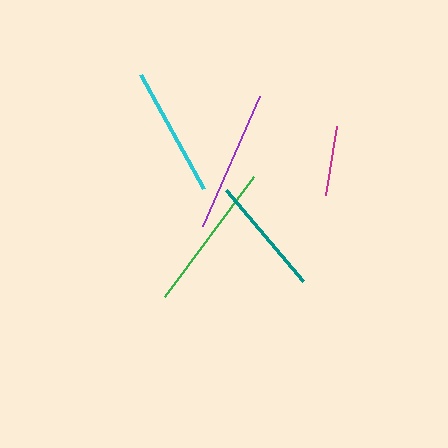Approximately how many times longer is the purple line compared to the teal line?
The purple line is approximately 1.2 times the length of the teal line.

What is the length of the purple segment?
The purple segment is approximately 143 pixels long.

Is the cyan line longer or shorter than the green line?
The green line is longer than the cyan line.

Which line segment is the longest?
The green line is the longest at approximately 149 pixels.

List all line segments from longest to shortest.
From longest to shortest: green, purple, cyan, teal, magenta.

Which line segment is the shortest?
The magenta line is the shortest at approximately 70 pixels.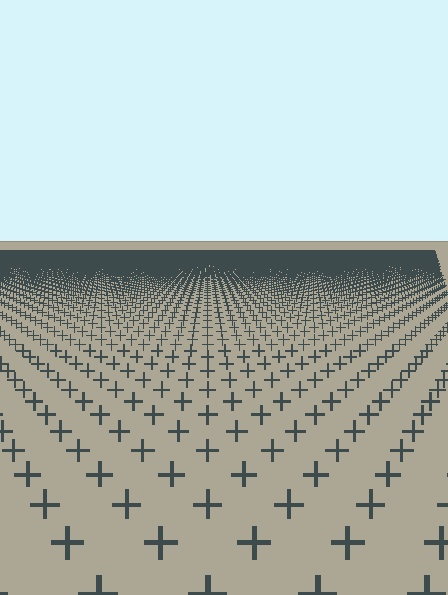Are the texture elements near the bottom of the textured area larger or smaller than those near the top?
Larger. Near the bottom, elements are closer to the viewer and appear at a bigger on-screen size.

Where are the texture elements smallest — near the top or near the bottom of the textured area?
Near the top.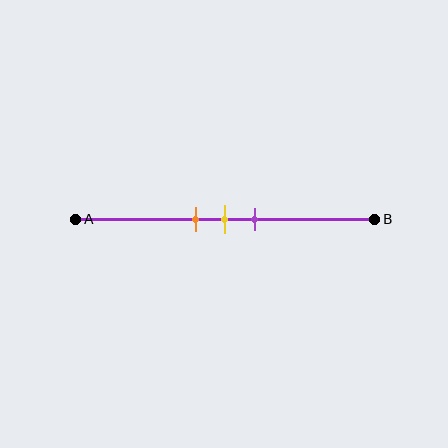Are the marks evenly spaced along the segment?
Yes, the marks are approximately evenly spaced.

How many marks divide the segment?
There are 3 marks dividing the segment.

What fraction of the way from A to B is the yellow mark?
The yellow mark is approximately 50% (0.5) of the way from A to B.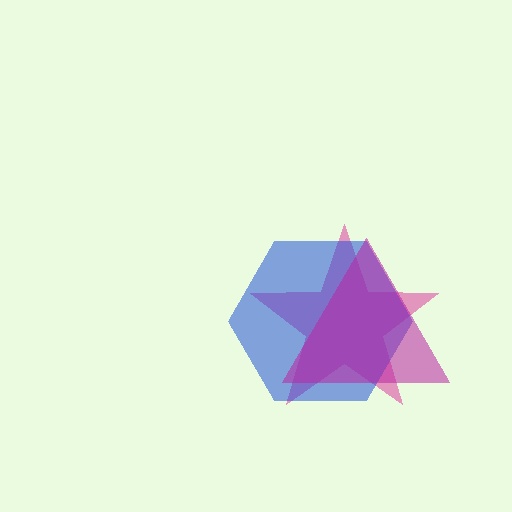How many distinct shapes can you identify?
There are 3 distinct shapes: a pink star, a blue hexagon, a magenta triangle.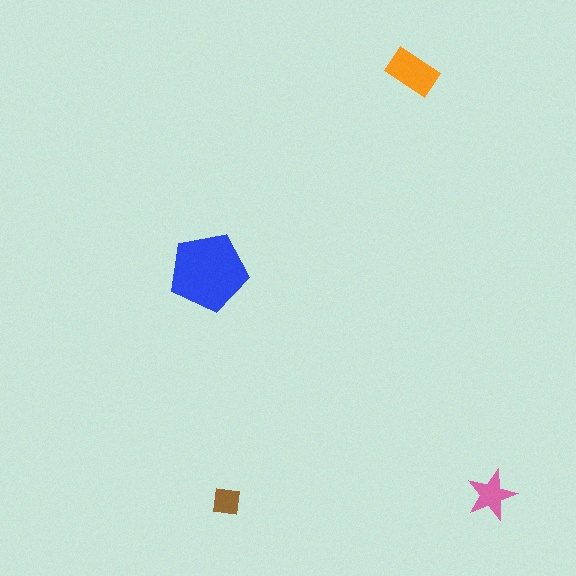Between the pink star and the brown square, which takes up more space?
The pink star.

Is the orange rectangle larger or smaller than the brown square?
Larger.